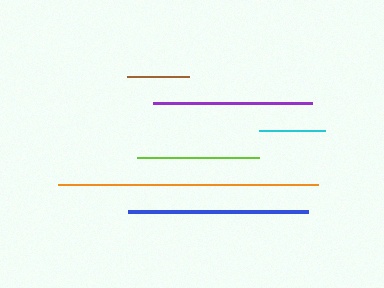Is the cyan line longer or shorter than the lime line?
The lime line is longer than the cyan line.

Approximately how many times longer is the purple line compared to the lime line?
The purple line is approximately 1.3 times the length of the lime line.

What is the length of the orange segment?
The orange segment is approximately 260 pixels long.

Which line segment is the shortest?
The brown line is the shortest at approximately 62 pixels.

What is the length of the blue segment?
The blue segment is approximately 181 pixels long.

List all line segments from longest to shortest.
From longest to shortest: orange, blue, purple, lime, cyan, brown.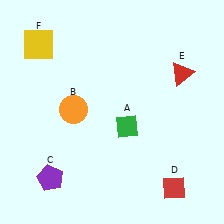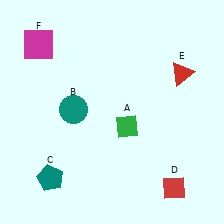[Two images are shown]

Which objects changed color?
B changed from orange to teal. C changed from purple to teal. F changed from yellow to magenta.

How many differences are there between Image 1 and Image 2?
There are 3 differences between the two images.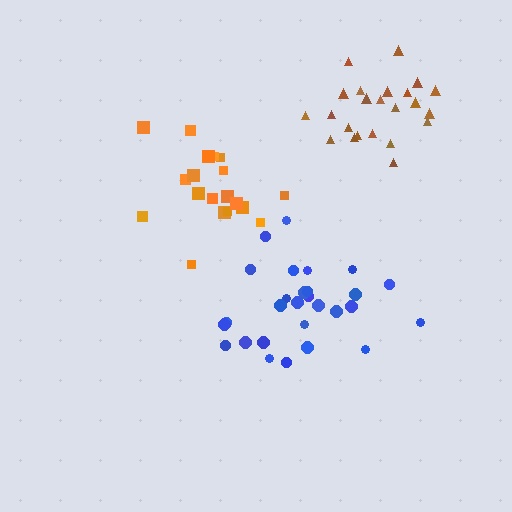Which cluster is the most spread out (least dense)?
Orange.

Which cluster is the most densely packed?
Brown.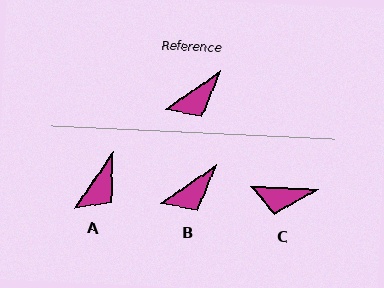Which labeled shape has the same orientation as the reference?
B.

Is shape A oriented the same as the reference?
No, it is off by about 21 degrees.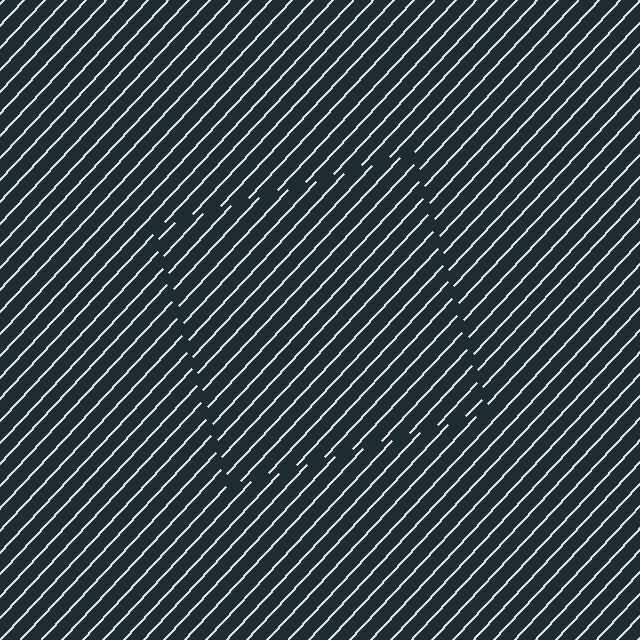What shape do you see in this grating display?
An illusory square. The interior of the shape contains the same grating, shifted by half a period — the contour is defined by the phase discontinuity where line-ends from the inner and outer gratings abut.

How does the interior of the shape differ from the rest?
The interior of the shape contains the same grating, shifted by half a period — the contour is defined by the phase discontinuity where line-ends from the inner and outer gratings abut.